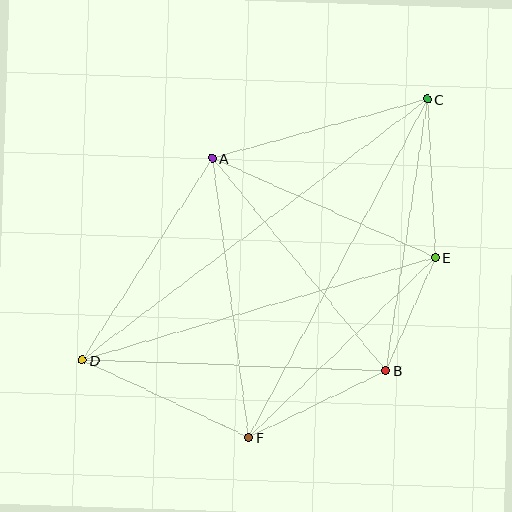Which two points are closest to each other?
Points B and E are closest to each other.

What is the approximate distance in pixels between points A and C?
The distance between A and C is approximately 223 pixels.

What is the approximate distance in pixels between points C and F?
The distance between C and F is approximately 383 pixels.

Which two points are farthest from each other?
Points C and D are farthest from each other.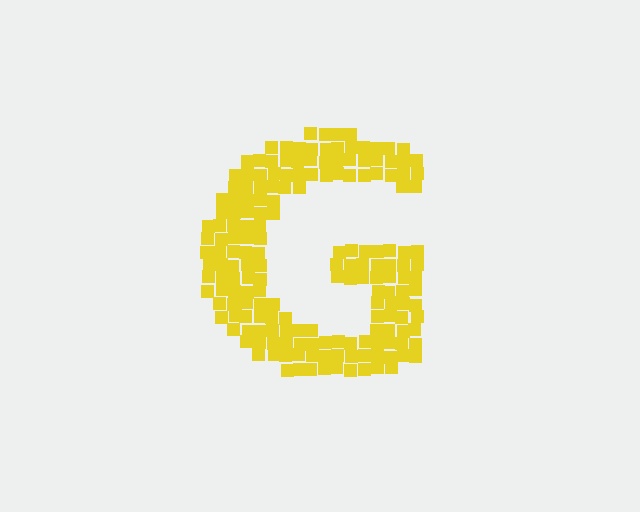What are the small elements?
The small elements are squares.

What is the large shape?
The large shape is the letter G.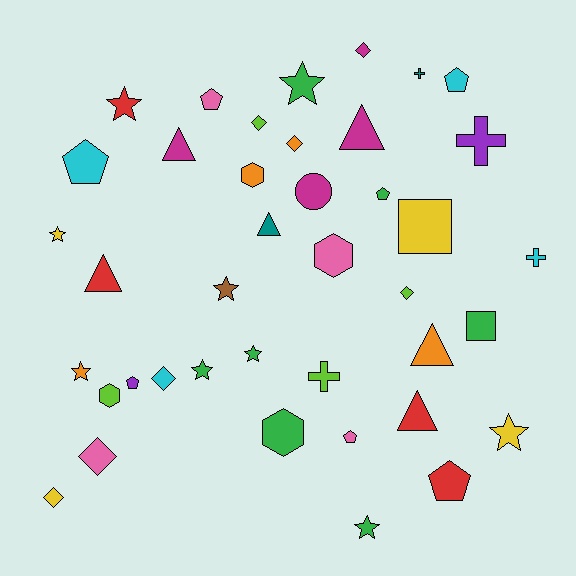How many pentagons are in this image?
There are 7 pentagons.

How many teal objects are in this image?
There are 2 teal objects.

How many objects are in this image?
There are 40 objects.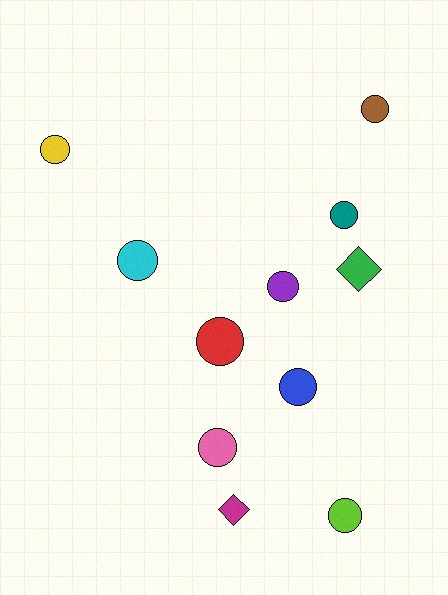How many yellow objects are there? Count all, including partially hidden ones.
There is 1 yellow object.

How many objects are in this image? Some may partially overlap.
There are 11 objects.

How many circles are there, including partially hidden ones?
There are 9 circles.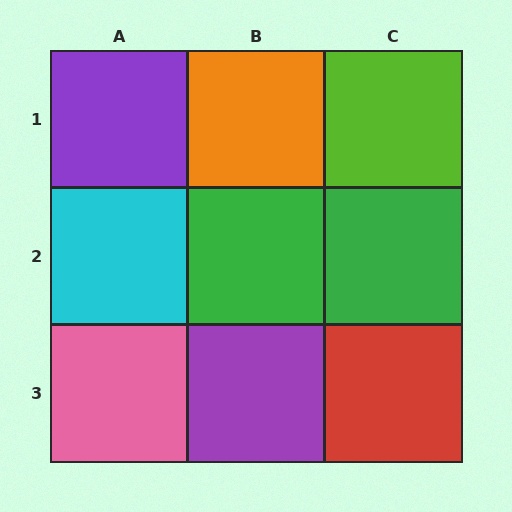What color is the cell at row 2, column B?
Green.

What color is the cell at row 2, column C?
Green.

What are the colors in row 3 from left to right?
Pink, purple, red.